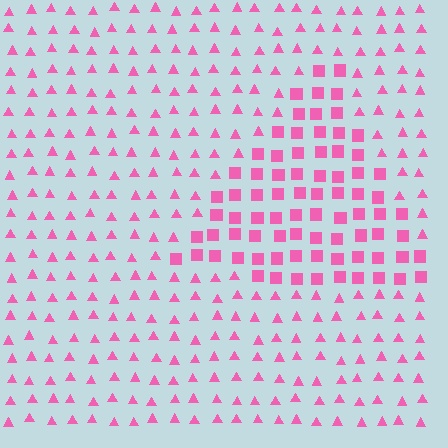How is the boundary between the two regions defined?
The boundary is defined by a change in element shape: squares inside vs. triangles outside. All elements share the same color and spacing.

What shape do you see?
I see a triangle.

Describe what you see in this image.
The image is filled with small pink elements arranged in a uniform grid. A triangle-shaped region contains squares, while the surrounding area contains triangles. The boundary is defined purely by the change in element shape.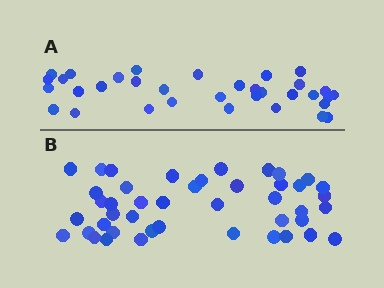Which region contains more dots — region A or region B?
Region B (the bottom region) has more dots.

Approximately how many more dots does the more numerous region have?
Region B has roughly 10 or so more dots than region A.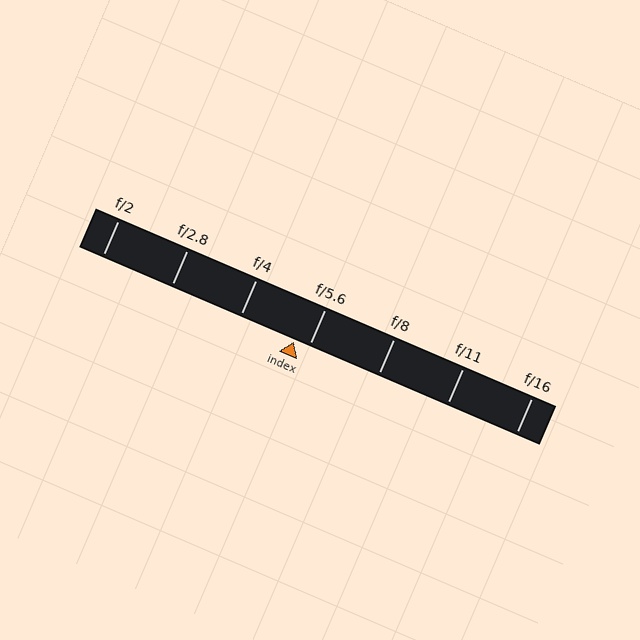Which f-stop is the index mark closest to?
The index mark is closest to f/5.6.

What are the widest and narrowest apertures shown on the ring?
The widest aperture shown is f/2 and the narrowest is f/16.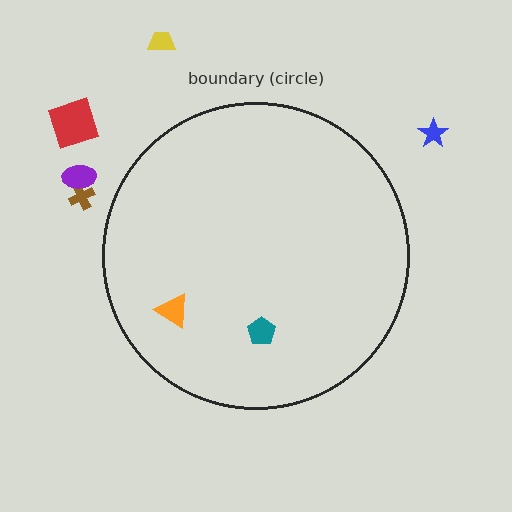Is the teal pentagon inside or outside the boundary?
Inside.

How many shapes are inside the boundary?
2 inside, 5 outside.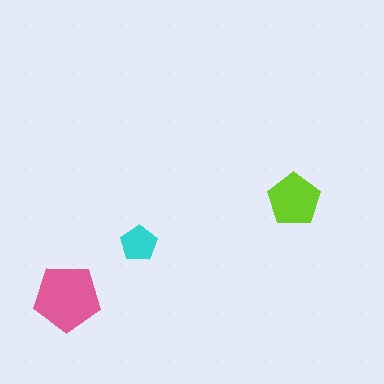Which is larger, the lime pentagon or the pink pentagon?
The pink one.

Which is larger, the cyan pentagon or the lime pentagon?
The lime one.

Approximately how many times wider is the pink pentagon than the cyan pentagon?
About 2 times wider.